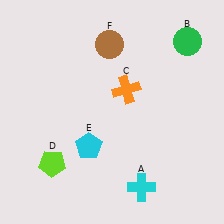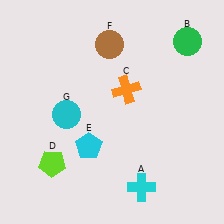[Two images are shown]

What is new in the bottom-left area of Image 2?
A cyan circle (G) was added in the bottom-left area of Image 2.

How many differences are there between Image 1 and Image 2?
There is 1 difference between the two images.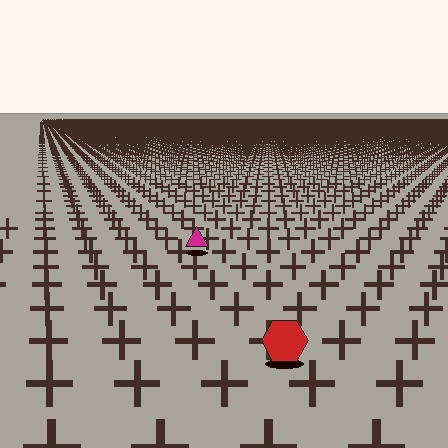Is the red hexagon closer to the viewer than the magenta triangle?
Yes. The red hexagon is closer — you can tell from the texture gradient: the ground texture is coarser near it.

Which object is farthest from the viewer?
The magenta triangle is farthest from the viewer. It appears smaller and the ground texture around it is denser.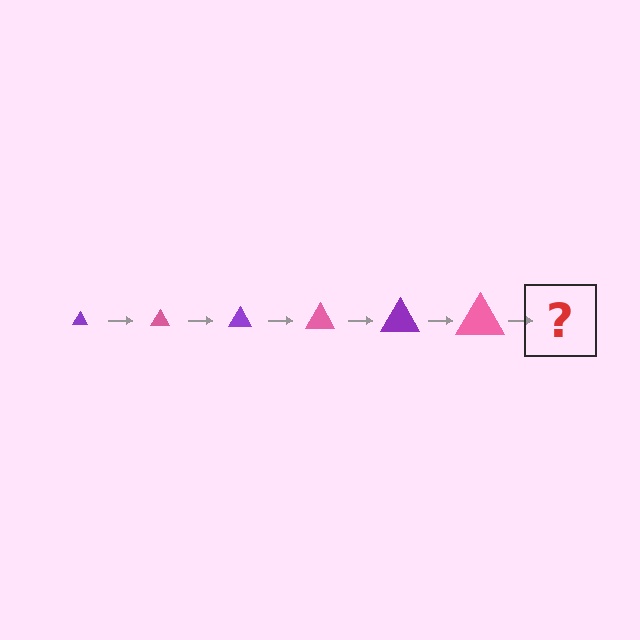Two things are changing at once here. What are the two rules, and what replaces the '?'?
The two rules are that the triangle grows larger each step and the color cycles through purple and pink. The '?' should be a purple triangle, larger than the previous one.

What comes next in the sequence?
The next element should be a purple triangle, larger than the previous one.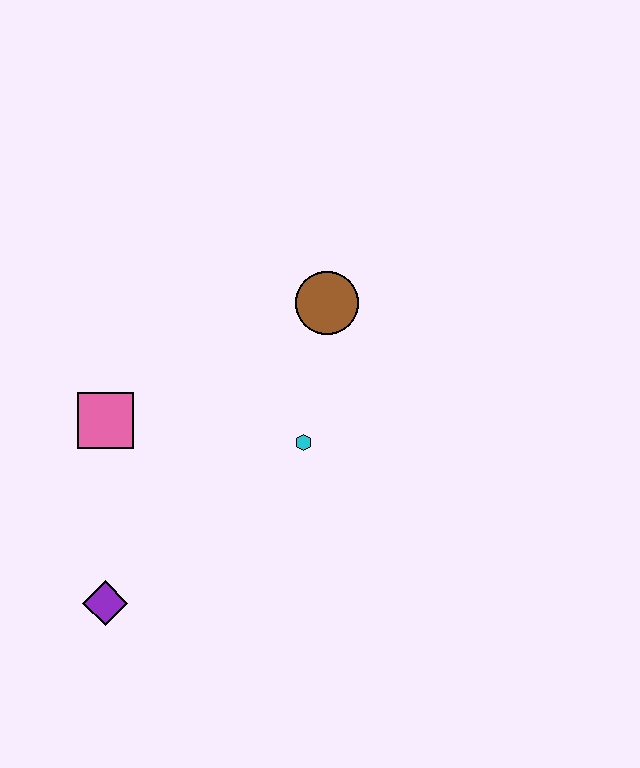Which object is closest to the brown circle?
The cyan hexagon is closest to the brown circle.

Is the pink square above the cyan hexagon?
Yes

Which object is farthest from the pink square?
The brown circle is farthest from the pink square.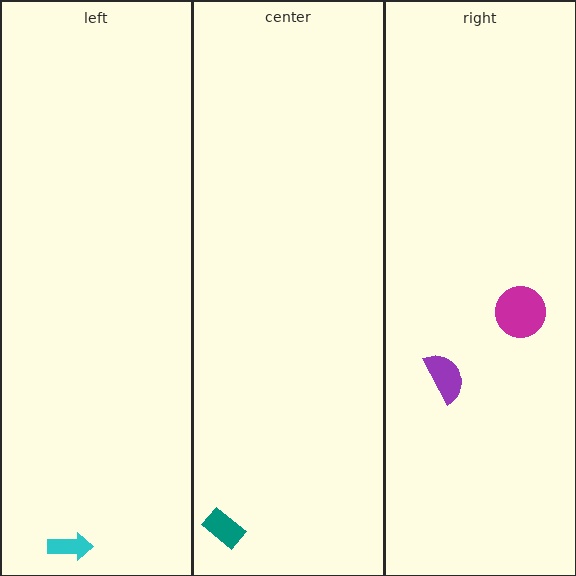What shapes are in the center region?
The teal rectangle.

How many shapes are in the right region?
2.